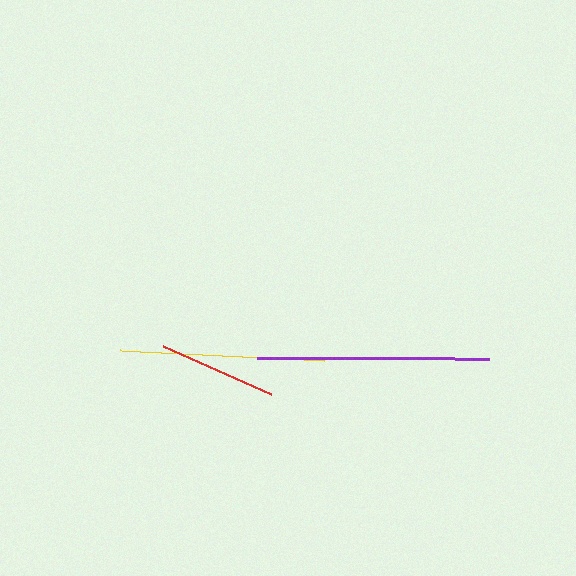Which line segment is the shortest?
The red line is the shortest at approximately 118 pixels.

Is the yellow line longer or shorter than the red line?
The yellow line is longer than the red line.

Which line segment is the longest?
The purple line is the longest at approximately 231 pixels.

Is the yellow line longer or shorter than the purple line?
The purple line is longer than the yellow line.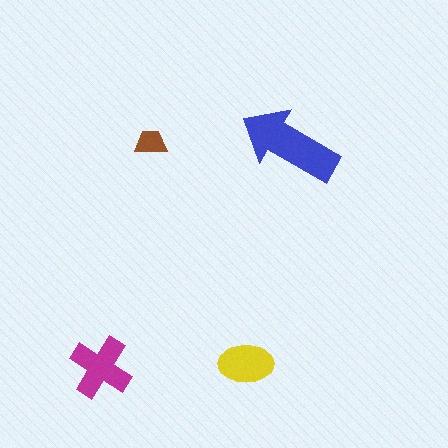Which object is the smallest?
The brown trapezoid.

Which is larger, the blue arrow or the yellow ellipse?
The blue arrow.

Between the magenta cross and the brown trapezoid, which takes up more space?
The magenta cross.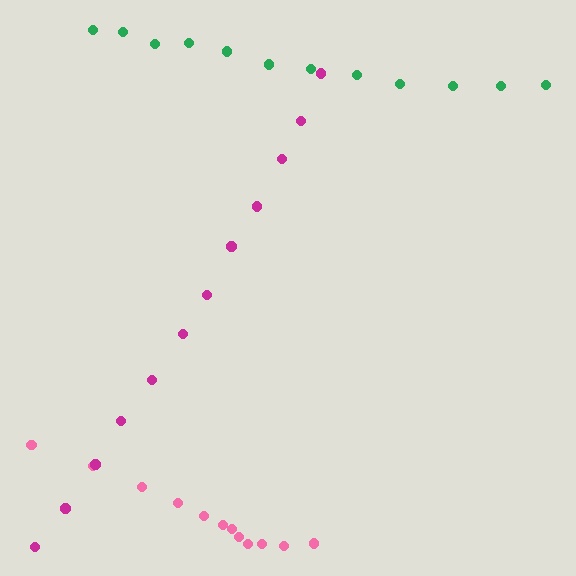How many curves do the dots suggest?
There are 3 distinct paths.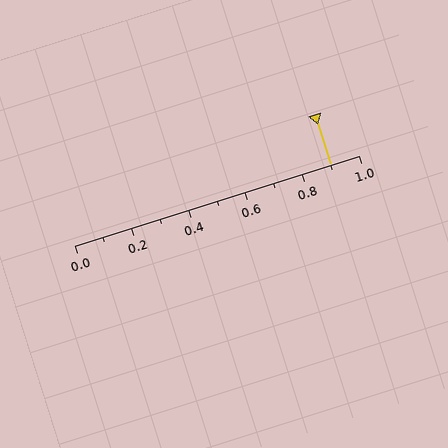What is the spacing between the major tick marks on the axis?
The major ticks are spaced 0.2 apart.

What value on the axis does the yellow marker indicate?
The marker indicates approximately 0.9.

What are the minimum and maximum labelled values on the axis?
The axis runs from 0.0 to 1.0.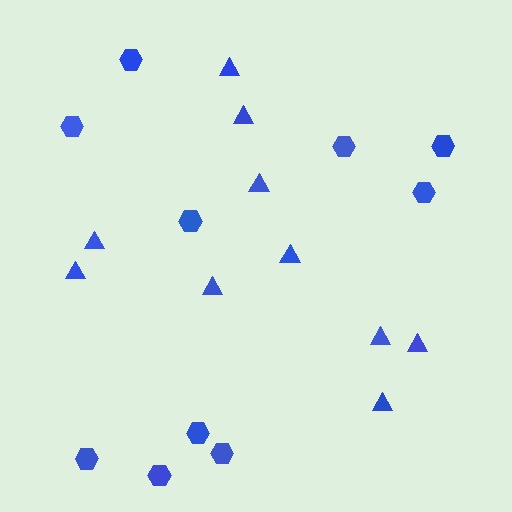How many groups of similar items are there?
There are 2 groups: one group of triangles (10) and one group of hexagons (10).